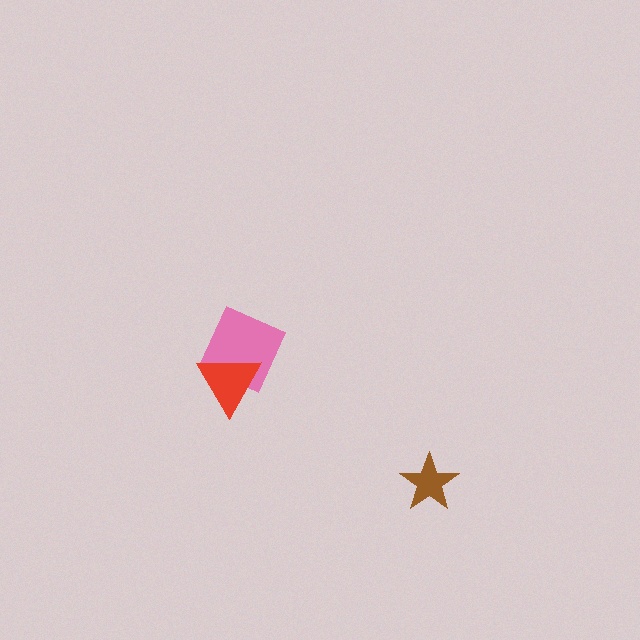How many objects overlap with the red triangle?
1 object overlaps with the red triangle.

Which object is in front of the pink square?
The red triangle is in front of the pink square.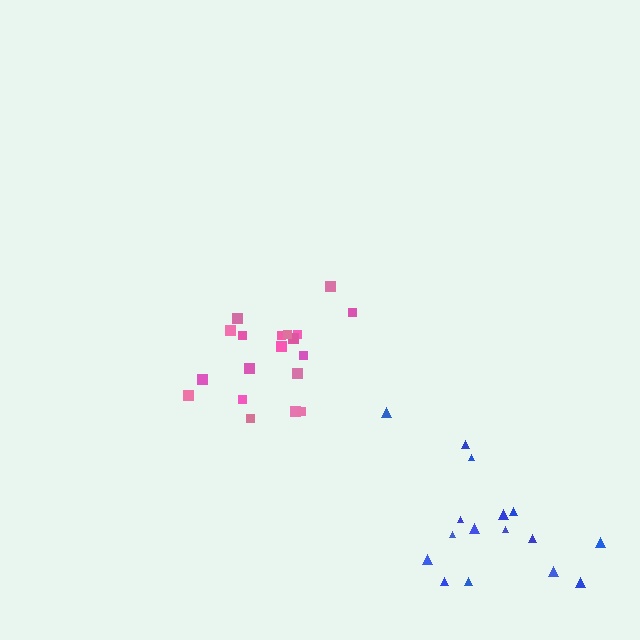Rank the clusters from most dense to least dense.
pink, blue.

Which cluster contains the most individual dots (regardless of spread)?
Pink (19).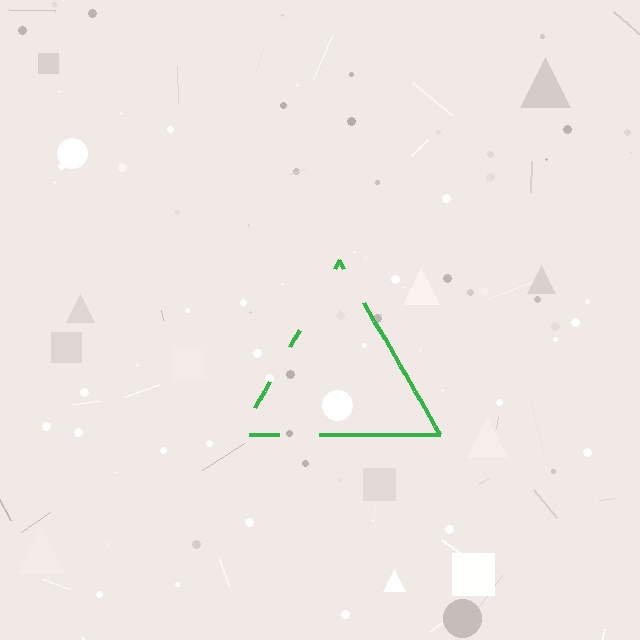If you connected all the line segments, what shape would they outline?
They would outline a triangle.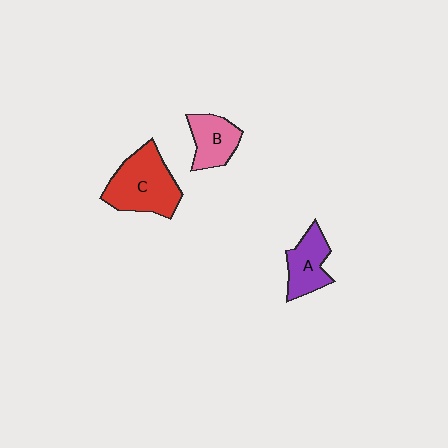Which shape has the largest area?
Shape C (red).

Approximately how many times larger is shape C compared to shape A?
Approximately 1.6 times.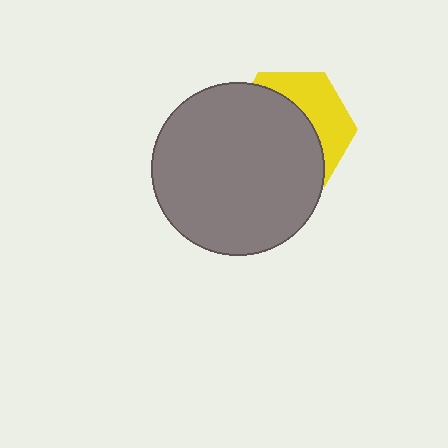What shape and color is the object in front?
The object in front is a gray circle.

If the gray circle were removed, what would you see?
You would see the complete yellow hexagon.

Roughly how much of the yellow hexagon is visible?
A small part of it is visible (roughly 37%).